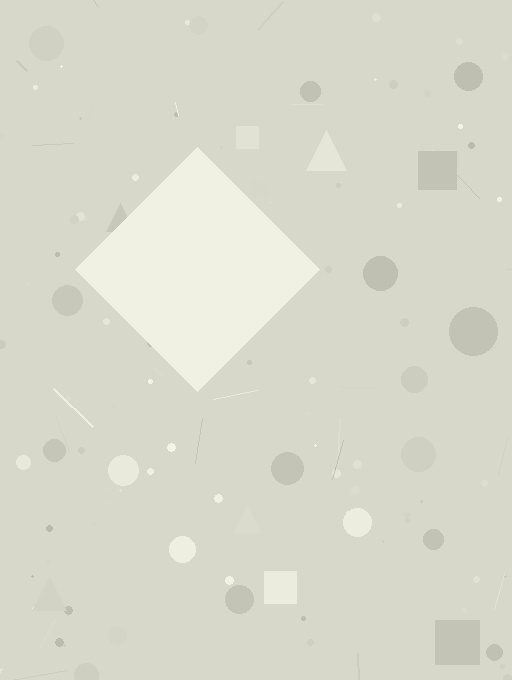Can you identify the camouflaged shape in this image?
The camouflaged shape is a diamond.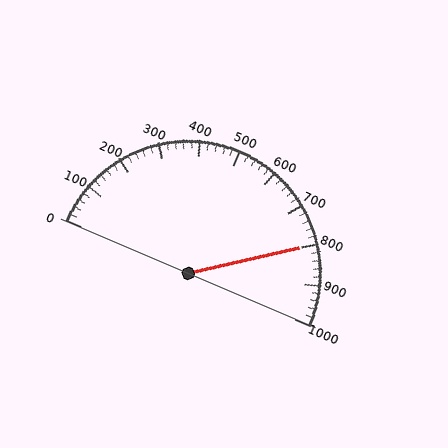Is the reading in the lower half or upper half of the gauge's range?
The reading is in the upper half of the range (0 to 1000).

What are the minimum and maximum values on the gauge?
The gauge ranges from 0 to 1000.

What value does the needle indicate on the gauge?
The needle indicates approximately 800.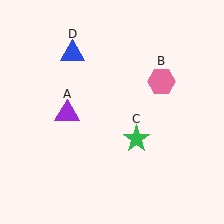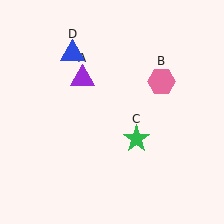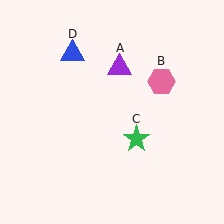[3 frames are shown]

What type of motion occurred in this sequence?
The purple triangle (object A) rotated clockwise around the center of the scene.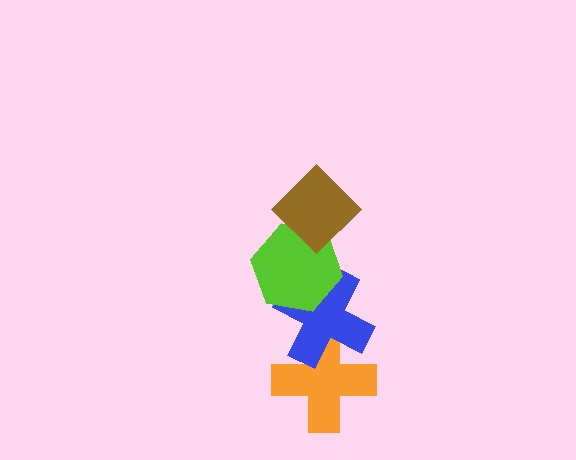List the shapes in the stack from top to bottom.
From top to bottom: the brown diamond, the lime hexagon, the blue cross, the orange cross.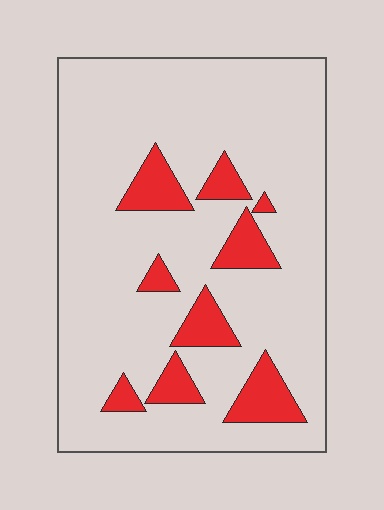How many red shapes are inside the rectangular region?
9.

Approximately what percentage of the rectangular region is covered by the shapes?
Approximately 15%.